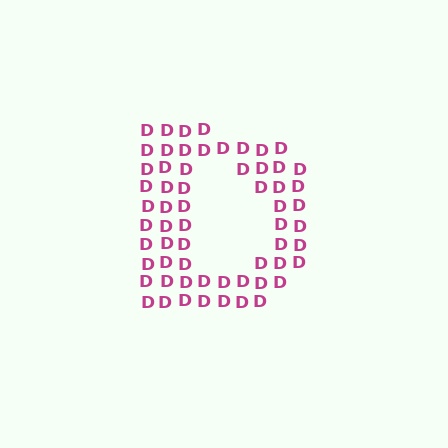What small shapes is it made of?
It is made of small letter D's.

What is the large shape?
The large shape is the letter D.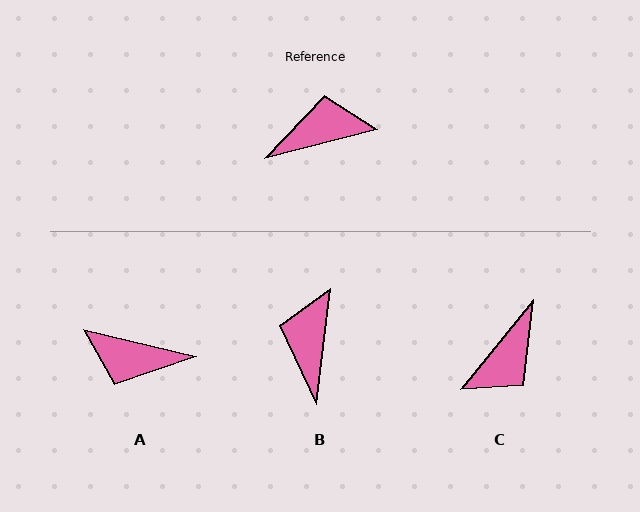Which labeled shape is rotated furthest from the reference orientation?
A, about 152 degrees away.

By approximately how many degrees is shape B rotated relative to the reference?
Approximately 69 degrees counter-clockwise.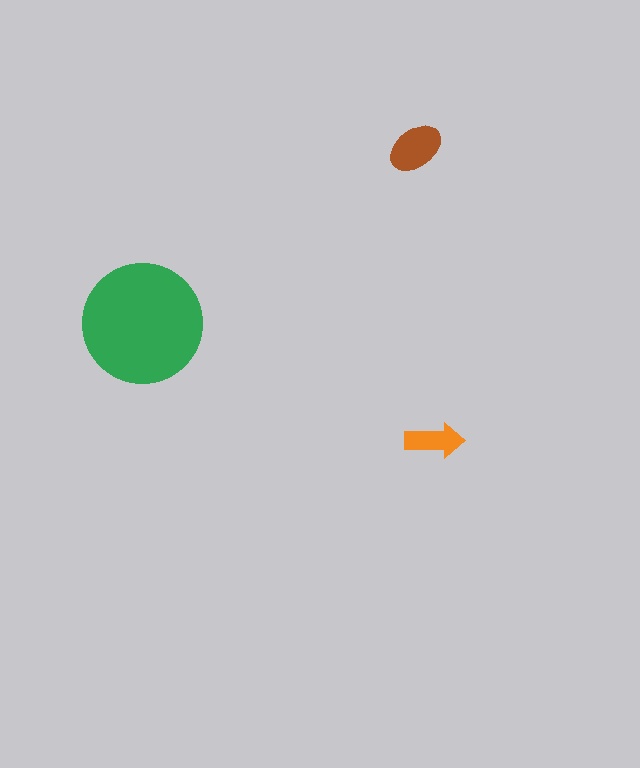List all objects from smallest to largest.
The orange arrow, the brown ellipse, the green circle.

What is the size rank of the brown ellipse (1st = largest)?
2nd.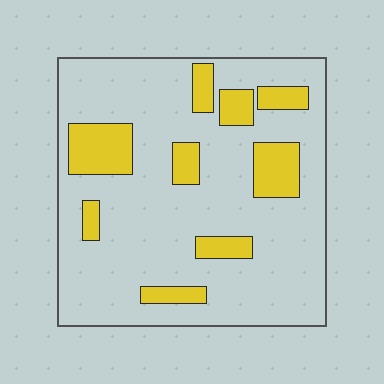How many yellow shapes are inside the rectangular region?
9.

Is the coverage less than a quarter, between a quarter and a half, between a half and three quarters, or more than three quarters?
Less than a quarter.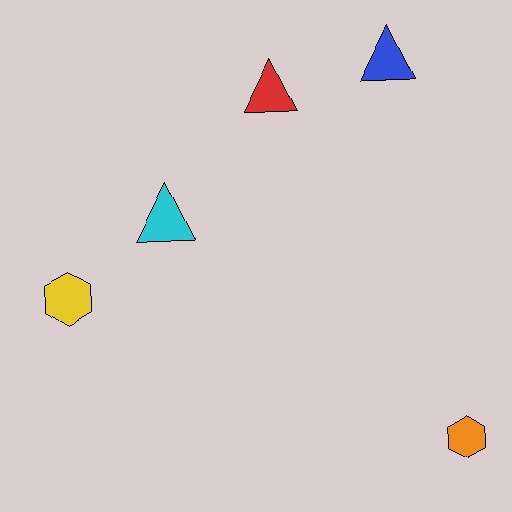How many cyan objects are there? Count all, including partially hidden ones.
There is 1 cyan object.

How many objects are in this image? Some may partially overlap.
There are 5 objects.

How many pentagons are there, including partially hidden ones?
There are no pentagons.